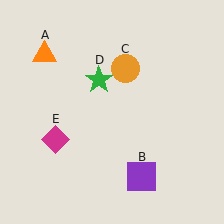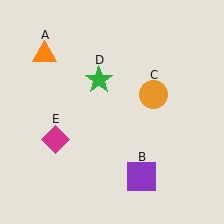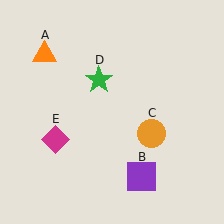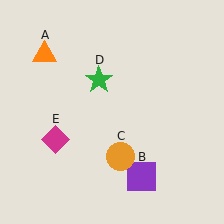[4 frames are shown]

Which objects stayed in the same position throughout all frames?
Orange triangle (object A) and purple square (object B) and green star (object D) and magenta diamond (object E) remained stationary.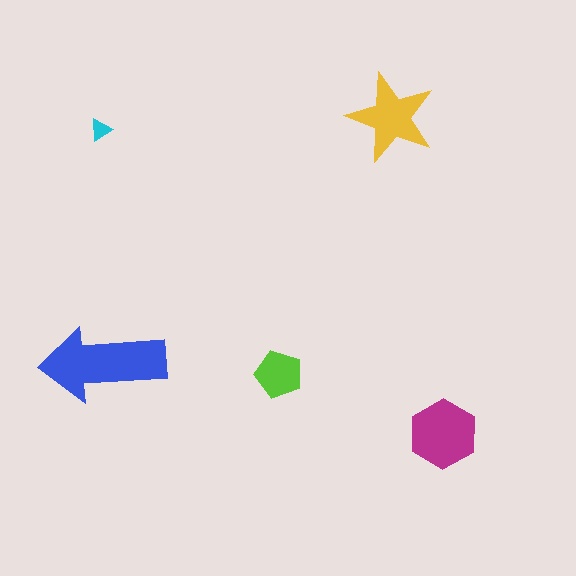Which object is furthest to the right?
The magenta hexagon is rightmost.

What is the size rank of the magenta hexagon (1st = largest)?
2nd.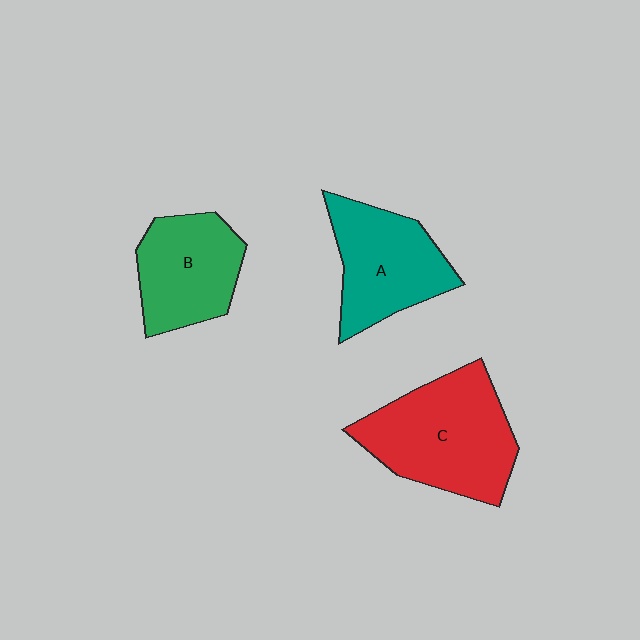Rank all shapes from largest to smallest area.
From largest to smallest: C (red), A (teal), B (green).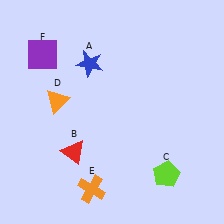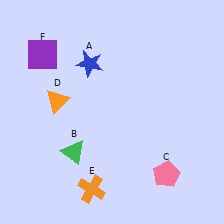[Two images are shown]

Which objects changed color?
B changed from red to green. C changed from lime to pink.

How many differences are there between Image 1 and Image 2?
There are 2 differences between the two images.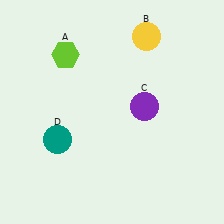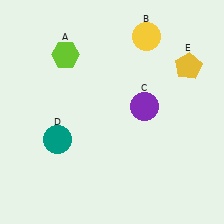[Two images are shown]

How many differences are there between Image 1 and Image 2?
There is 1 difference between the two images.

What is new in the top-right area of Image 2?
A yellow pentagon (E) was added in the top-right area of Image 2.